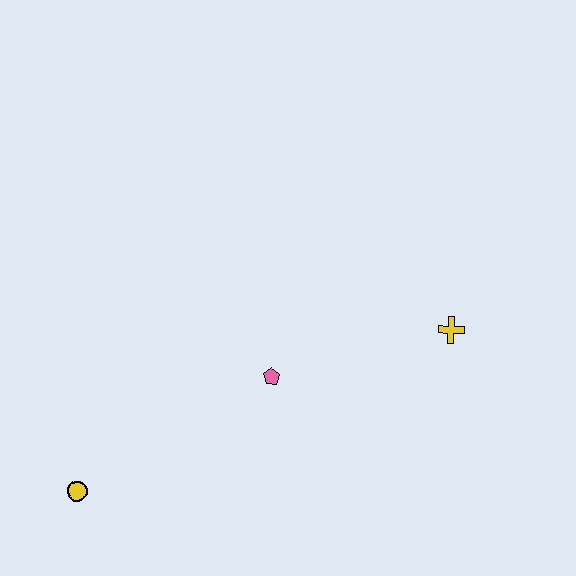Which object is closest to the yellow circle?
The pink pentagon is closest to the yellow circle.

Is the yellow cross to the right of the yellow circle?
Yes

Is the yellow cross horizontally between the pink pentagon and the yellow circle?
No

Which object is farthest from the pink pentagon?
The yellow circle is farthest from the pink pentagon.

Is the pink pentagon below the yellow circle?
No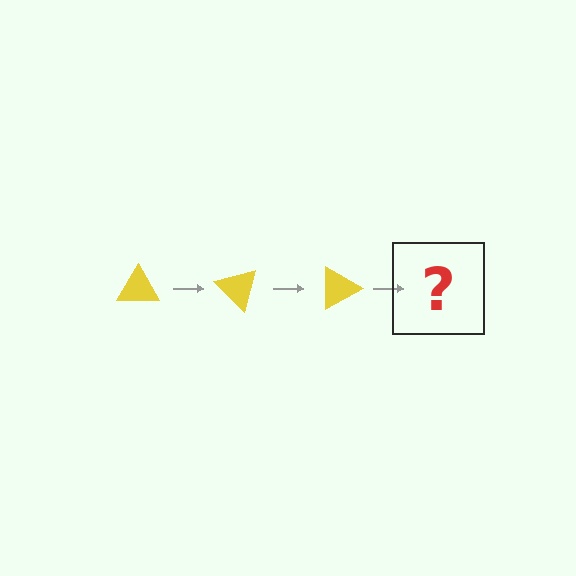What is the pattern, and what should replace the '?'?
The pattern is that the triangle rotates 45 degrees each step. The '?' should be a yellow triangle rotated 135 degrees.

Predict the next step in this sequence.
The next step is a yellow triangle rotated 135 degrees.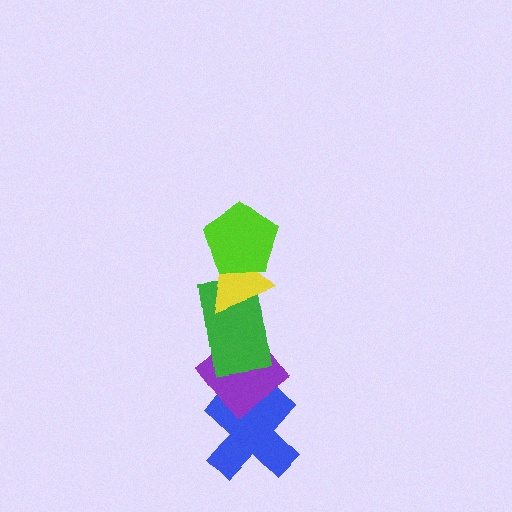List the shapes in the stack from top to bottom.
From top to bottom: the lime pentagon, the yellow triangle, the green rectangle, the purple diamond, the blue cross.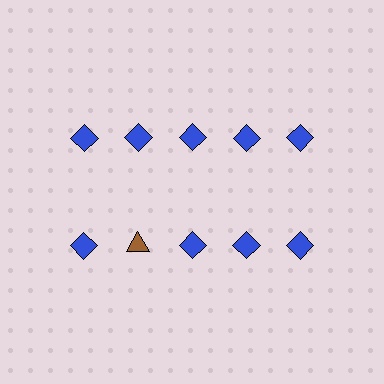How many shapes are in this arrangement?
There are 10 shapes arranged in a grid pattern.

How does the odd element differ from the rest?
It differs in both color (brown instead of blue) and shape (triangle instead of diamond).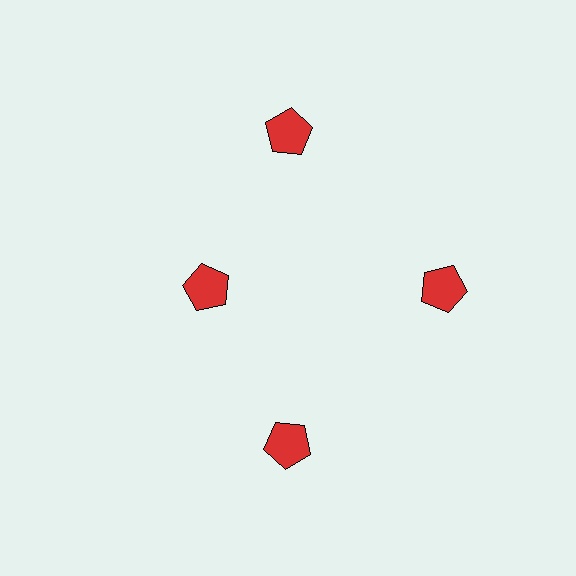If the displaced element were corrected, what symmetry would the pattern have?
It would have 4-fold rotational symmetry — the pattern would map onto itself every 90 degrees.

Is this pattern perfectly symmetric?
No. The 4 red pentagons are arranged in a ring, but one element near the 9 o'clock position is pulled inward toward the center, breaking the 4-fold rotational symmetry.